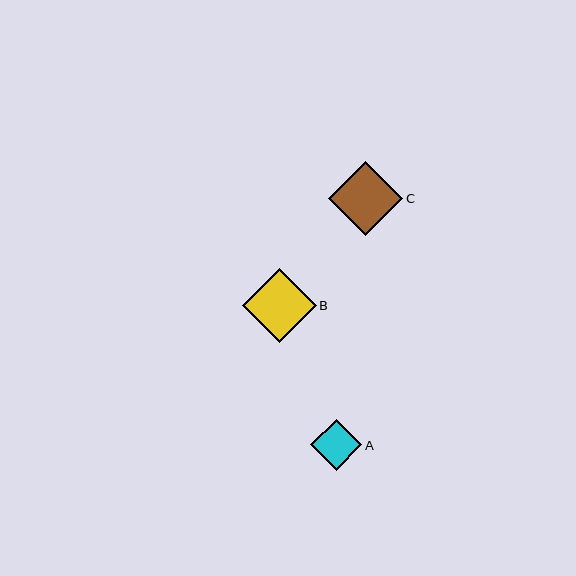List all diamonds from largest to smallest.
From largest to smallest: C, B, A.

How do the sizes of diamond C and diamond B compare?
Diamond C and diamond B are approximately the same size.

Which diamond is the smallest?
Diamond A is the smallest with a size of approximately 51 pixels.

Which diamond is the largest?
Diamond C is the largest with a size of approximately 74 pixels.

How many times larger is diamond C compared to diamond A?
Diamond C is approximately 1.4 times the size of diamond A.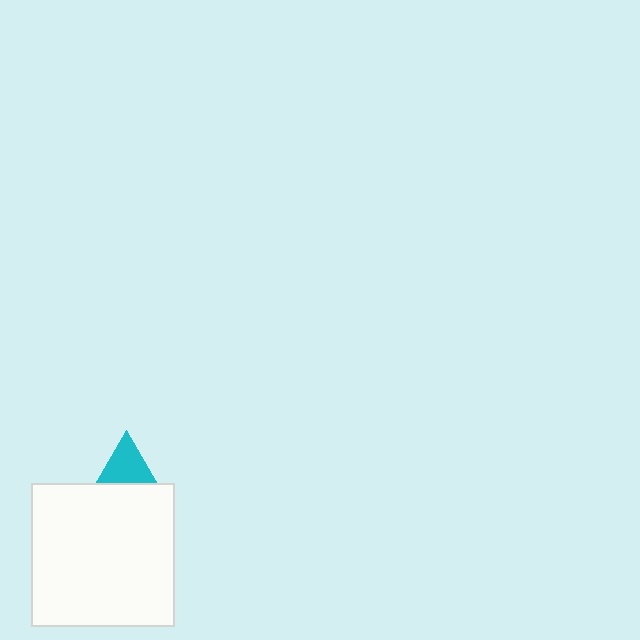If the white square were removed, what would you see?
You would see the complete cyan triangle.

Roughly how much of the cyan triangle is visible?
About half of it is visible (roughly 48%).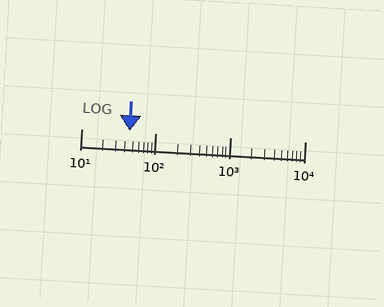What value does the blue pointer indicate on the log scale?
The pointer indicates approximately 45.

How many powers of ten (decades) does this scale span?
The scale spans 3 decades, from 10 to 10000.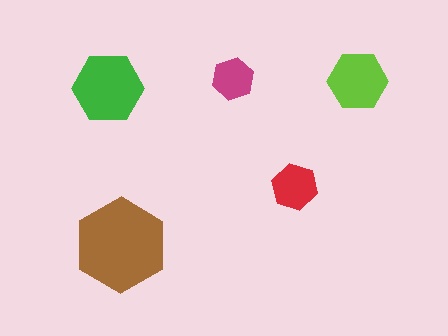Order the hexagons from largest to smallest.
the brown one, the green one, the lime one, the red one, the magenta one.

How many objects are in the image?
There are 5 objects in the image.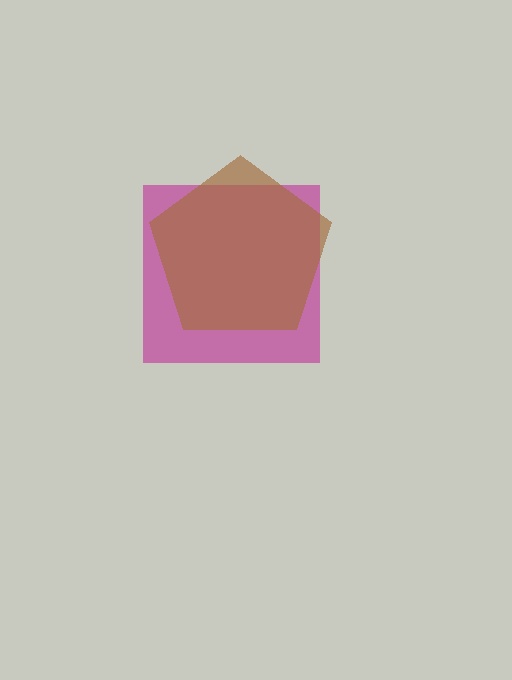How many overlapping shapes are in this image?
There are 2 overlapping shapes in the image.